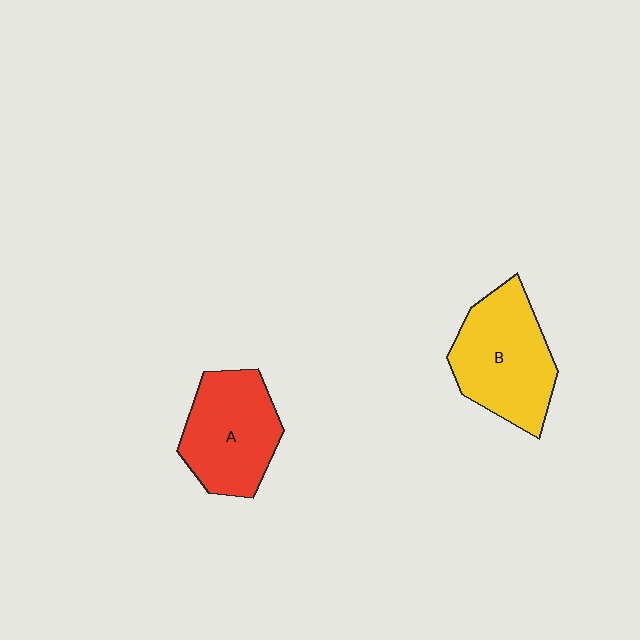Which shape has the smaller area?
Shape A (red).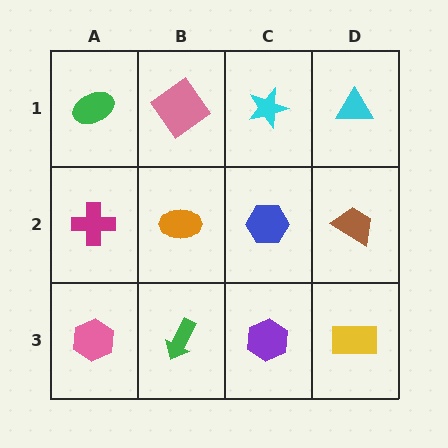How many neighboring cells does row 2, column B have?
4.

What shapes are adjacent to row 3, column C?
A blue hexagon (row 2, column C), a green arrow (row 3, column B), a yellow rectangle (row 3, column D).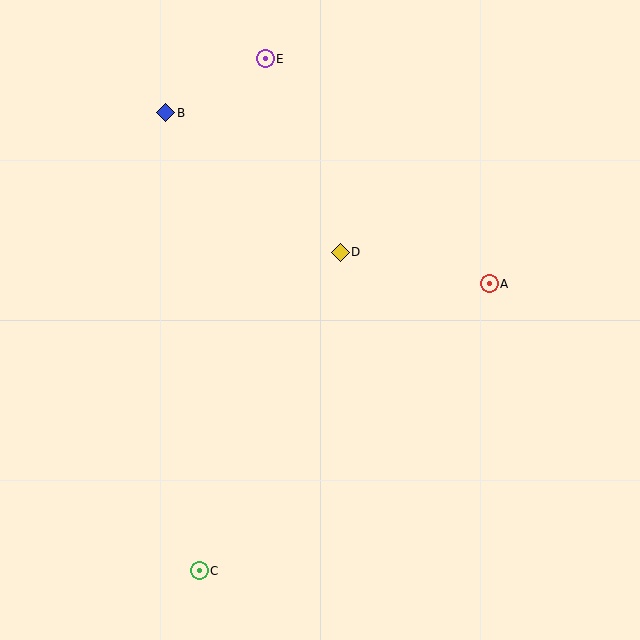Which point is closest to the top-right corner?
Point A is closest to the top-right corner.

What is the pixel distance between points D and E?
The distance between D and E is 207 pixels.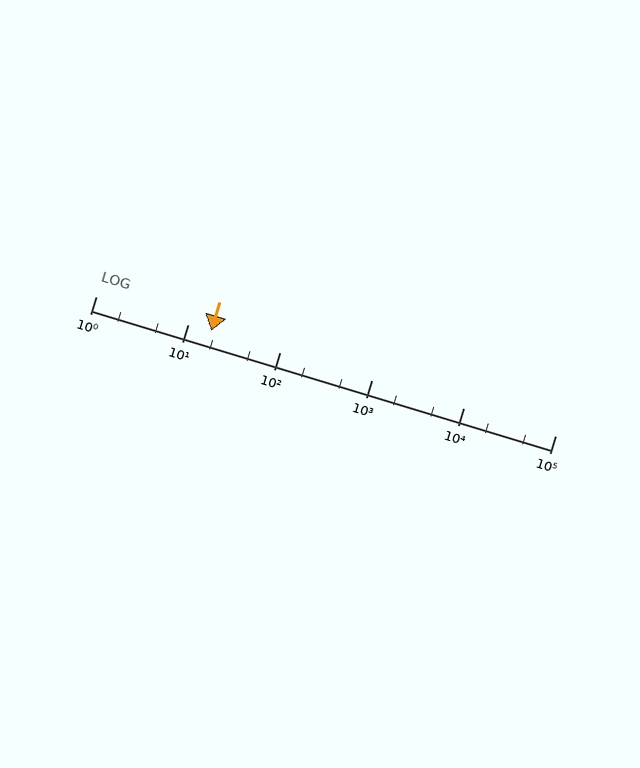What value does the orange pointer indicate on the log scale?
The pointer indicates approximately 18.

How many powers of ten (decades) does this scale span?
The scale spans 5 decades, from 1 to 100000.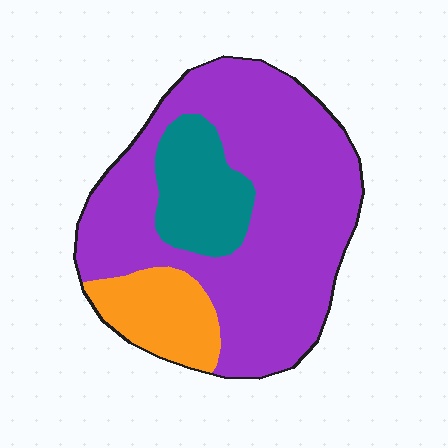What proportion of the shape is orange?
Orange takes up about one eighth (1/8) of the shape.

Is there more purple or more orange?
Purple.